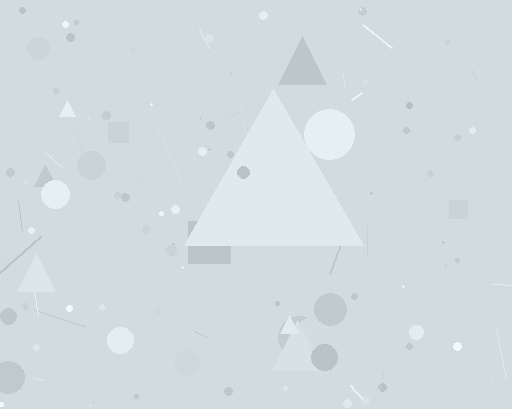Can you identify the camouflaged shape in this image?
The camouflaged shape is a triangle.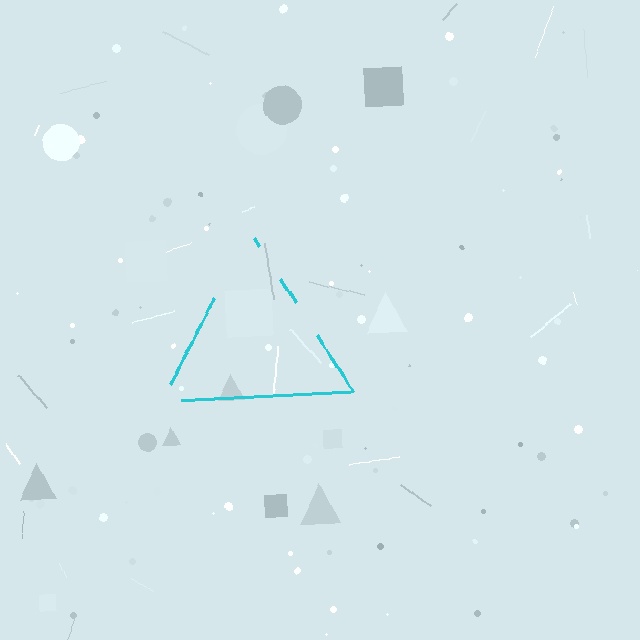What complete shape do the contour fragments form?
The contour fragments form a triangle.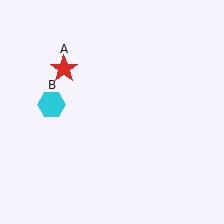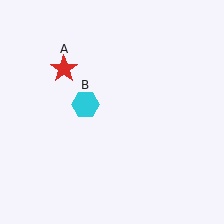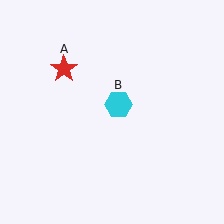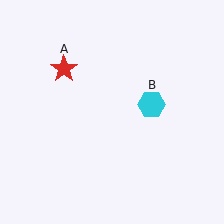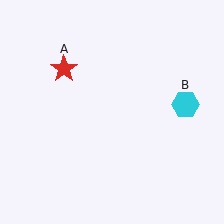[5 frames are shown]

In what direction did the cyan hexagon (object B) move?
The cyan hexagon (object B) moved right.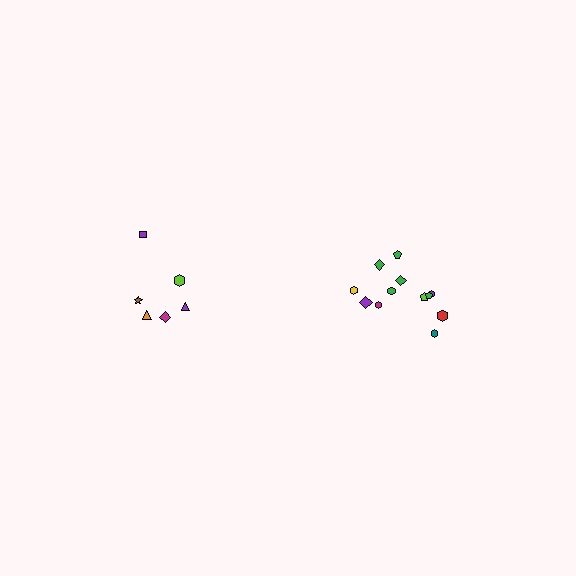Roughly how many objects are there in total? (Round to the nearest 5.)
Roughly 20 objects in total.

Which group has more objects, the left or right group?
The right group.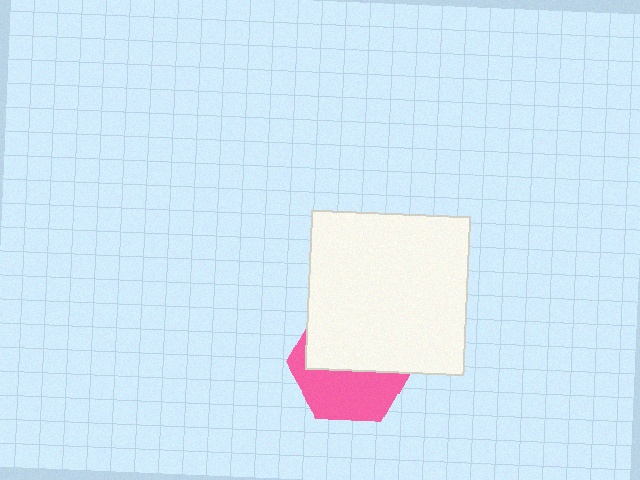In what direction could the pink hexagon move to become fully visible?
The pink hexagon could move down. That would shift it out from behind the white square entirely.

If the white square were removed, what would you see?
You would see the complete pink hexagon.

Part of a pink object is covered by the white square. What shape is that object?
It is a hexagon.